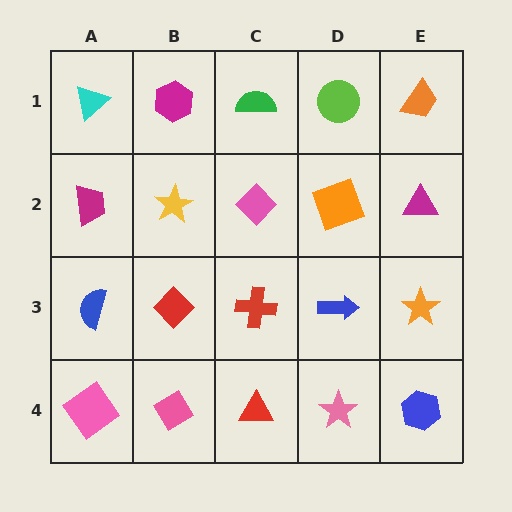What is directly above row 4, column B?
A red diamond.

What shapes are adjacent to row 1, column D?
An orange square (row 2, column D), a green semicircle (row 1, column C), an orange trapezoid (row 1, column E).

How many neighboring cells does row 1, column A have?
2.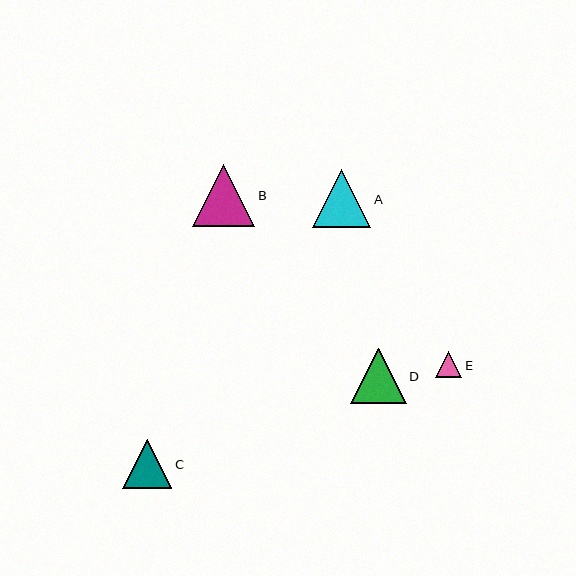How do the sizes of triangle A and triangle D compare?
Triangle A and triangle D are approximately the same size.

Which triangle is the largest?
Triangle B is the largest with a size of approximately 62 pixels.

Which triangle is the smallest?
Triangle E is the smallest with a size of approximately 26 pixels.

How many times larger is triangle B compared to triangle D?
Triangle B is approximately 1.1 times the size of triangle D.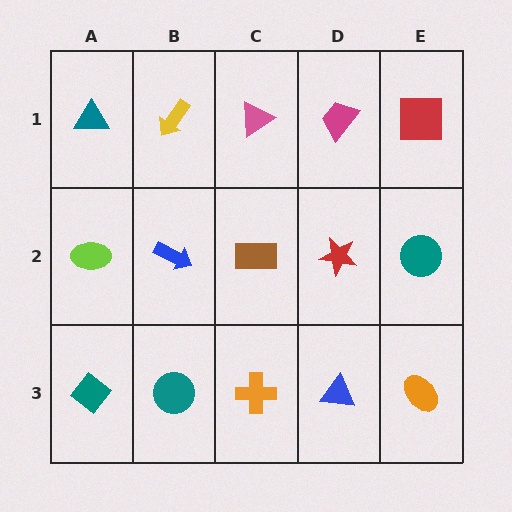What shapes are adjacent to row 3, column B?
A blue arrow (row 2, column B), a teal diamond (row 3, column A), an orange cross (row 3, column C).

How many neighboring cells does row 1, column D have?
3.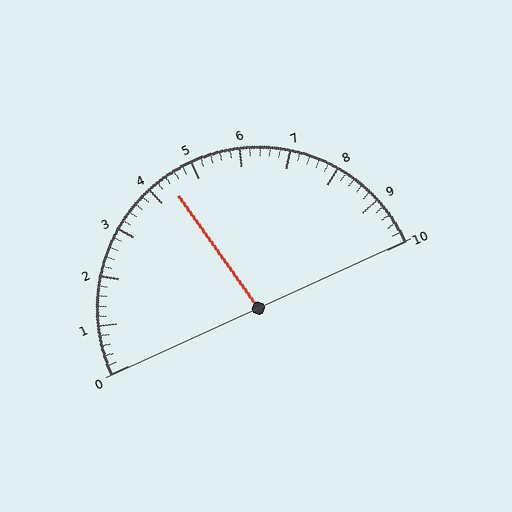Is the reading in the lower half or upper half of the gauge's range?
The reading is in the lower half of the range (0 to 10).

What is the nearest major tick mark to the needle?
The nearest major tick mark is 4.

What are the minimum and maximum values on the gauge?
The gauge ranges from 0 to 10.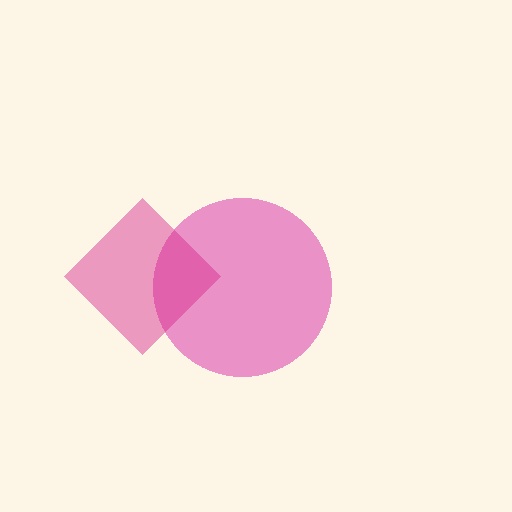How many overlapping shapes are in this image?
There are 2 overlapping shapes in the image.